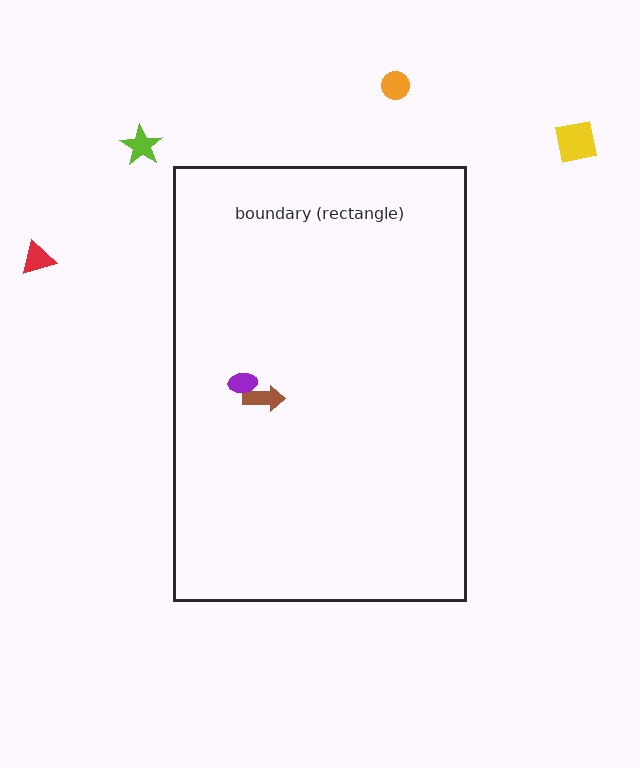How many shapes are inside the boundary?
2 inside, 4 outside.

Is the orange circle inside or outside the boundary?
Outside.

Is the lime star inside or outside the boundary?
Outside.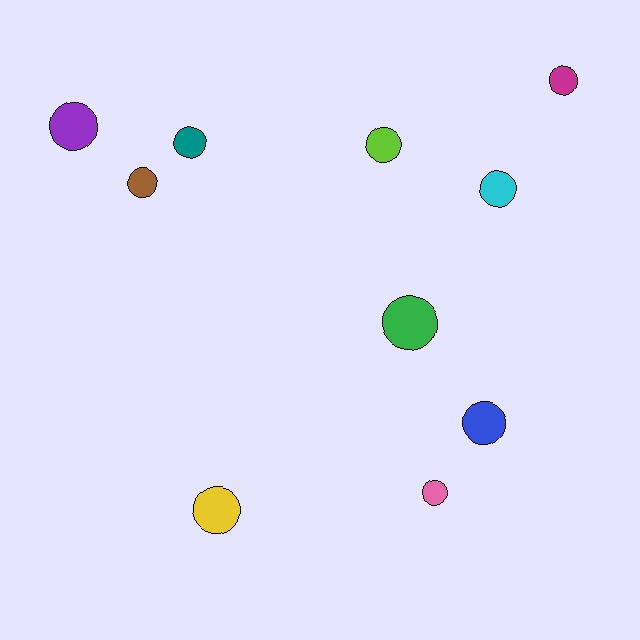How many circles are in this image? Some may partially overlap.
There are 10 circles.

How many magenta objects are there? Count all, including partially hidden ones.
There is 1 magenta object.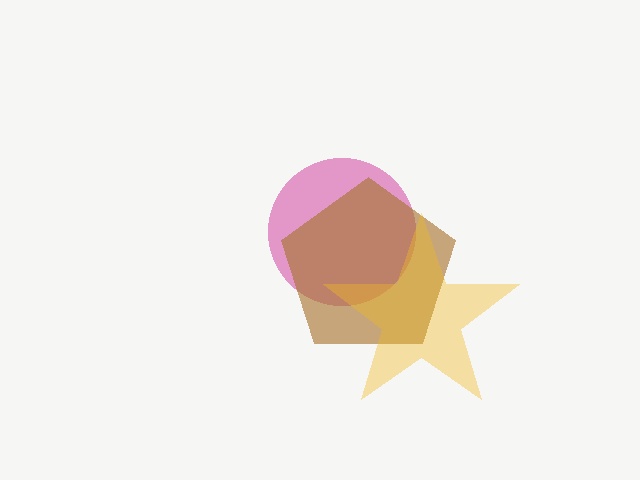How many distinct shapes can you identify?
There are 3 distinct shapes: a magenta circle, a brown pentagon, a yellow star.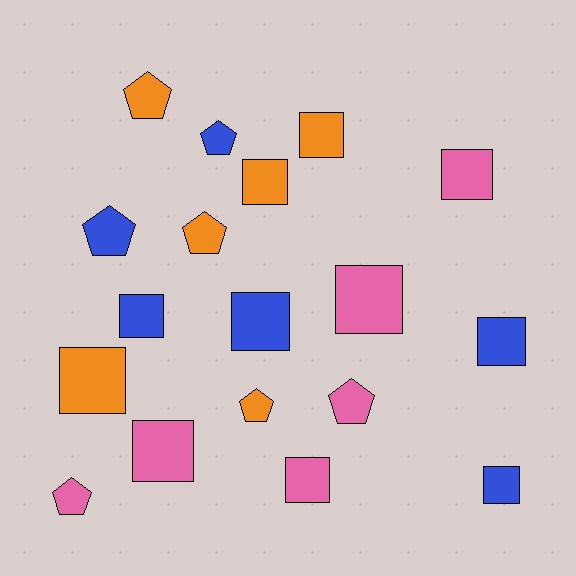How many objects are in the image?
There are 18 objects.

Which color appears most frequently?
Pink, with 6 objects.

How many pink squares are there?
There are 4 pink squares.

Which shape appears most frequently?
Square, with 11 objects.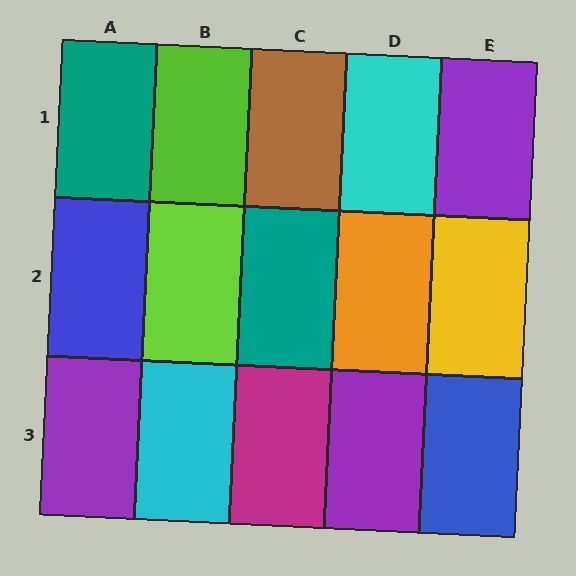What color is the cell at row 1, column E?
Purple.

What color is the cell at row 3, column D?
Purple.